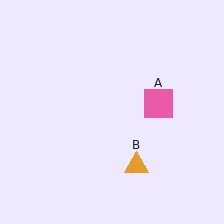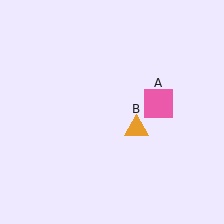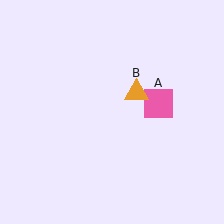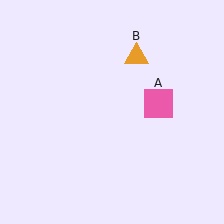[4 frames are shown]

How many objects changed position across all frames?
1 object changed position: orange triangle (object B).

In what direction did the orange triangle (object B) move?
The orange triangle (object B) moved up.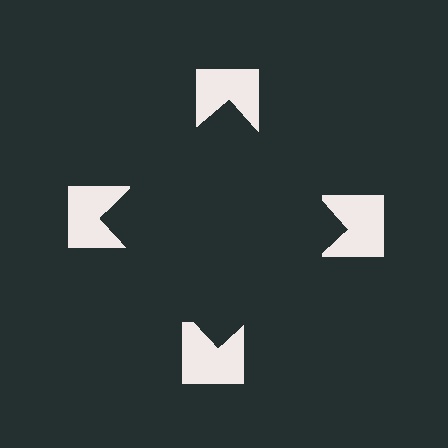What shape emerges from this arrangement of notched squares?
An illusory square — its edges are inferred from the aligned wedge cuts in the notched squares, not physically drawn.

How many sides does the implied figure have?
4 sides.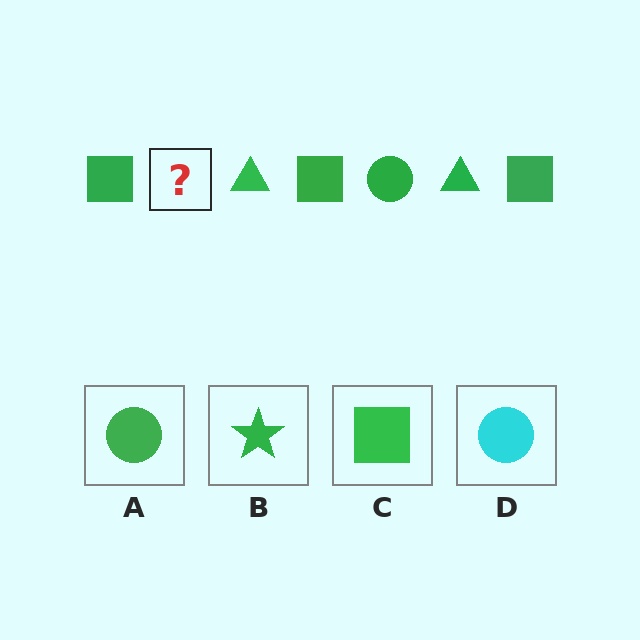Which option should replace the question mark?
Option A.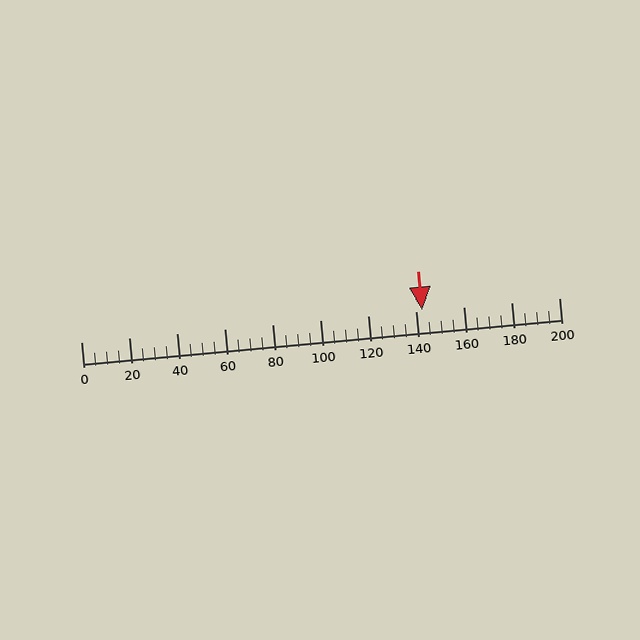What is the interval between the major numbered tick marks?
The major tick marks are spaced 20 units apart.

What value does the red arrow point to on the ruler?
The red arrow points to approximately 143.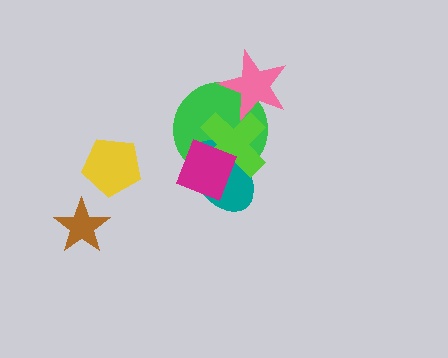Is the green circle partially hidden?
Yes, it is partially covered by another shape.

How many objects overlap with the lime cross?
4 objects overlap with the lime cross.